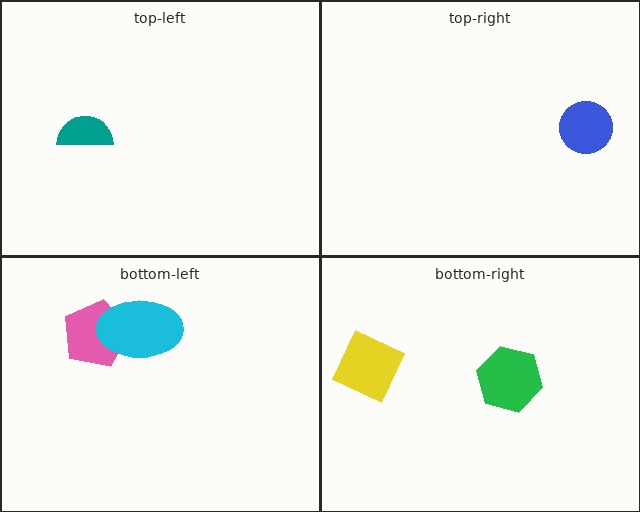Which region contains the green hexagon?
The bottom-right region.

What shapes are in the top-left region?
The teal semicircle.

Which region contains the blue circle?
The top-right region.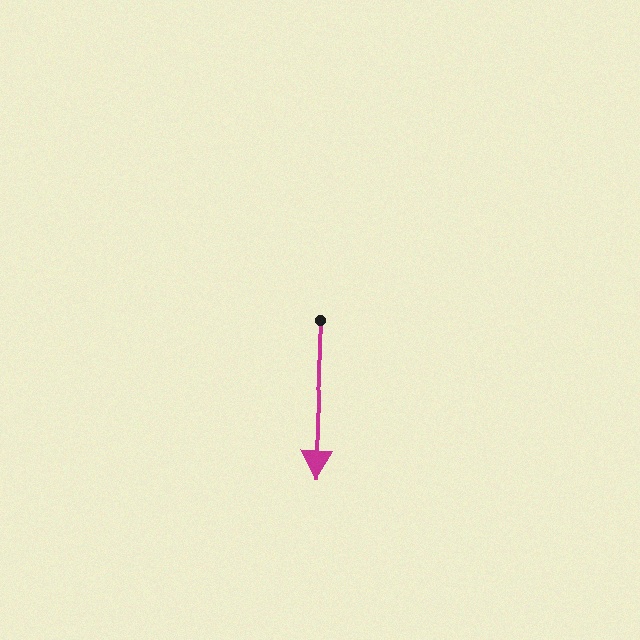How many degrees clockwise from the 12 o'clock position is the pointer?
Approximately 182 degrees.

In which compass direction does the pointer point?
South.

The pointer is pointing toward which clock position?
Roughly 6 o'clock.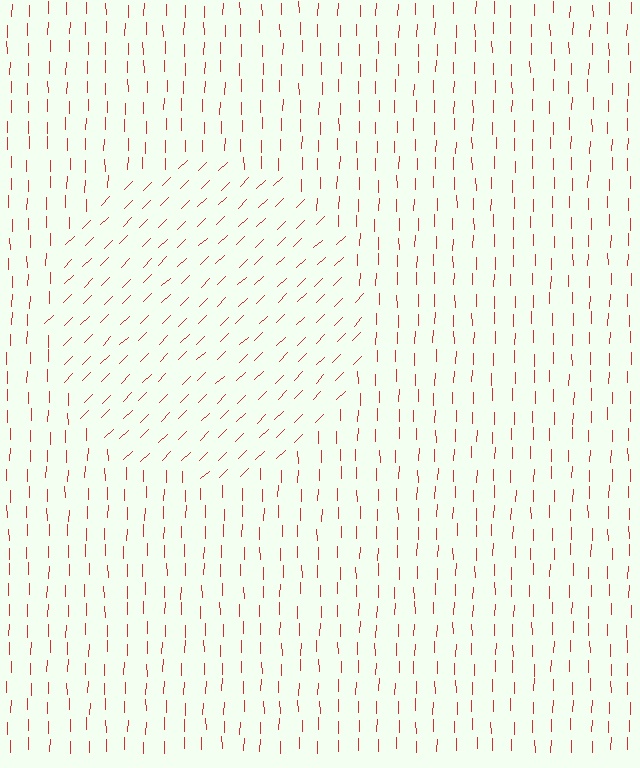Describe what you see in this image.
The image is filled with small red line segments. A circle region in the image has lines oriented differently from the surrounding lines, creating a visible texture boundary.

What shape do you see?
I see a circle.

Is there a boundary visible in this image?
Yes, there is a texture boundary formed by a change in line orientation.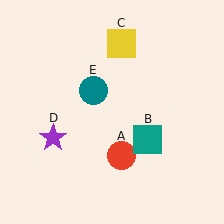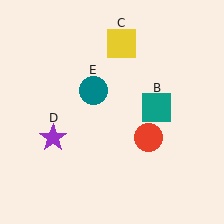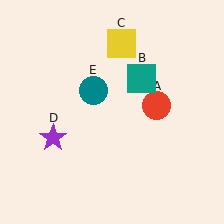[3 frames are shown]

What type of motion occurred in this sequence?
The red circle (object A), teal square (object B) rotated counterclockwise around the center of the scene.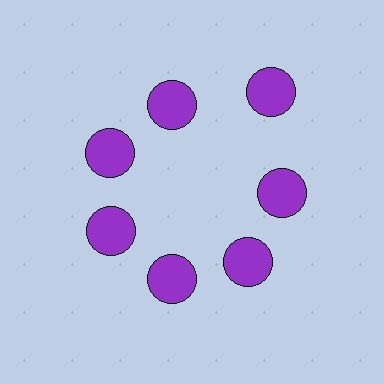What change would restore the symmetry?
The symmetry would be restored by moving it inward, back onto the ring so that all 7 circles sit at equal angles and equal distance from the center.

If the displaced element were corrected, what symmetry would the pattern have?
It would have 7-fold rotational symmetry — the pattern would map onto itself every 51 degrees.